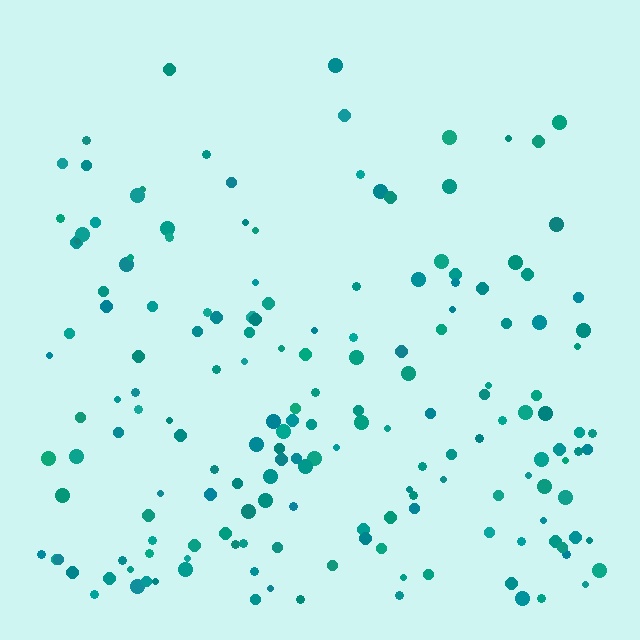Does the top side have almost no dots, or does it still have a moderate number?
Still a moderate number, just noticeably fewer than the bottom.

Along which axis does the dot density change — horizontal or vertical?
Vertical.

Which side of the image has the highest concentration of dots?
The bottom.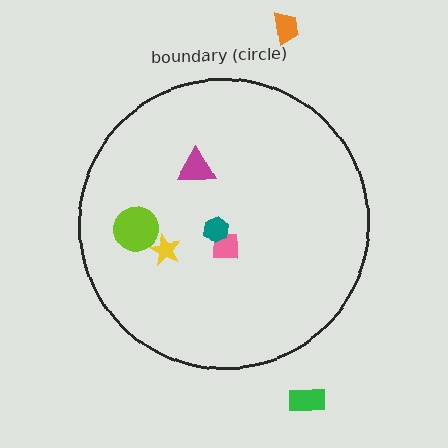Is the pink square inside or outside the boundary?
Inside.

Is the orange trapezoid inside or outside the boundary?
Outside.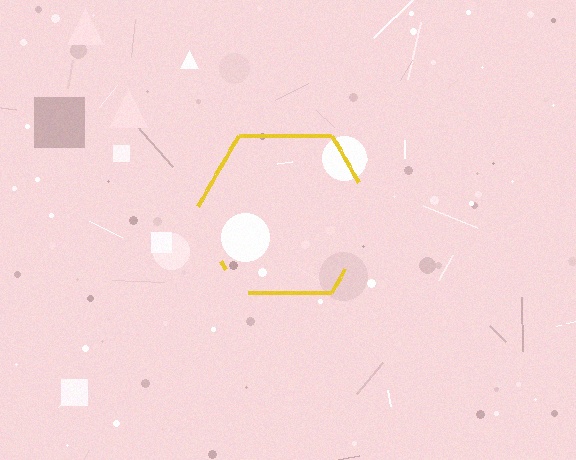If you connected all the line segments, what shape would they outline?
They would outline a hexagon.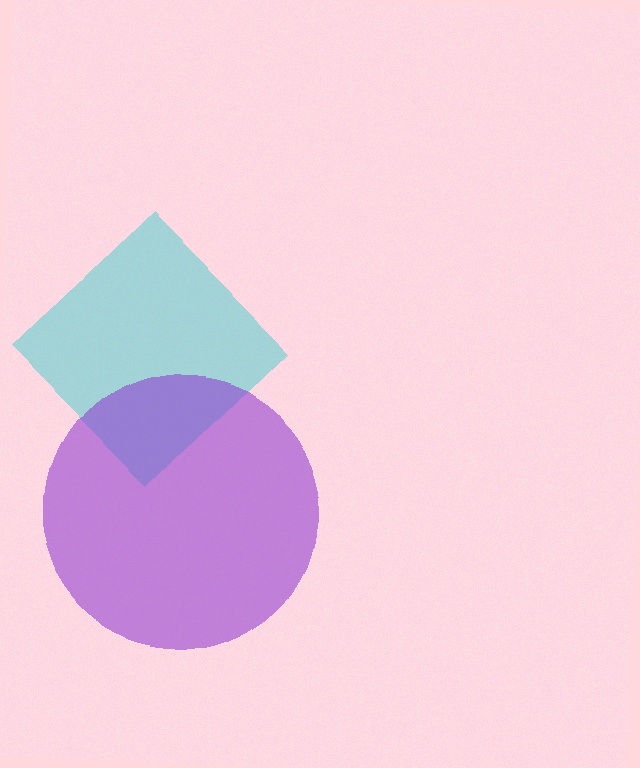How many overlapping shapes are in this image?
There are 2 overlapping shapes in the image.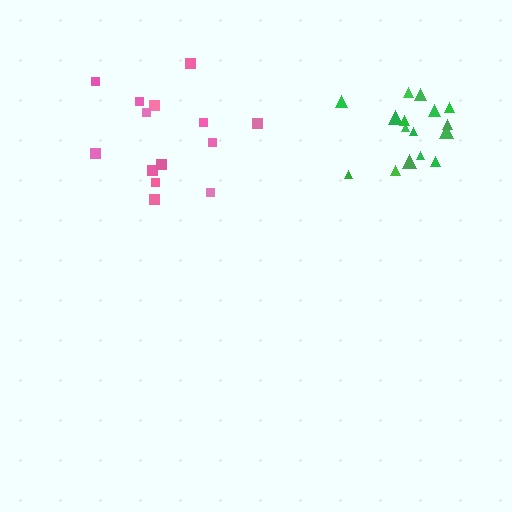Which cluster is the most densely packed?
Green.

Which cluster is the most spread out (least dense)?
Pink.